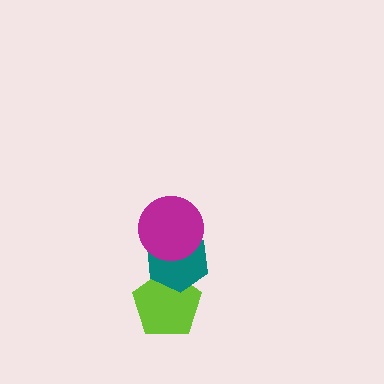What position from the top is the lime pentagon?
The lime pentagon is 3rd from the top.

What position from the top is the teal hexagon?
The teal hexagon is 2nd from the top.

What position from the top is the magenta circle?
The magenta circle is 1st from the top.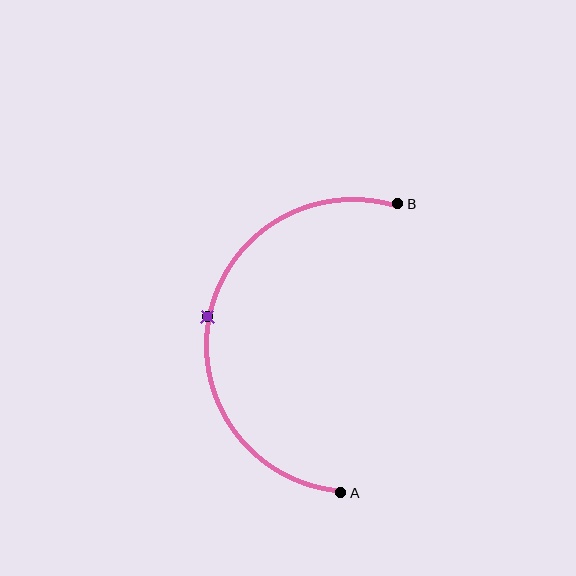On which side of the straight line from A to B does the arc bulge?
The arc bulges to the left of the straight line connecting A and B.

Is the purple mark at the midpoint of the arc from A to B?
Yes. The purple mark lies on the arc at equal arc-length from both A and B — it is the arc midpoint.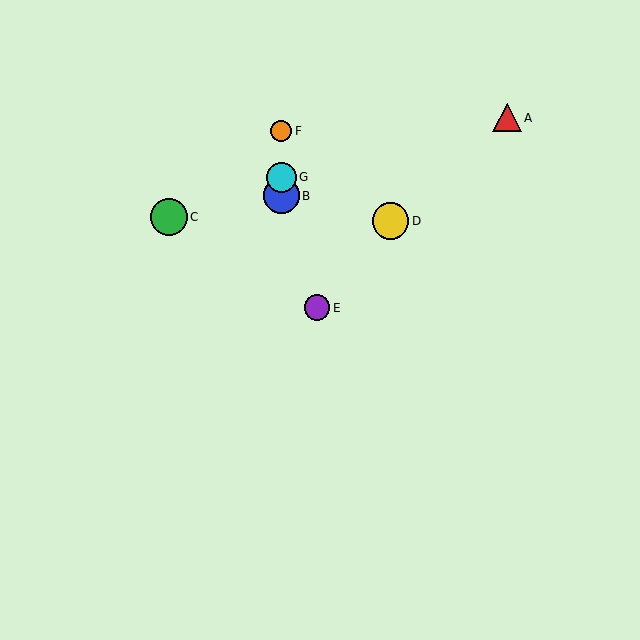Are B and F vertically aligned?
Yes, both are at x≈281.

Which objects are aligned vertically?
Objects B, F, G are aligned vertically.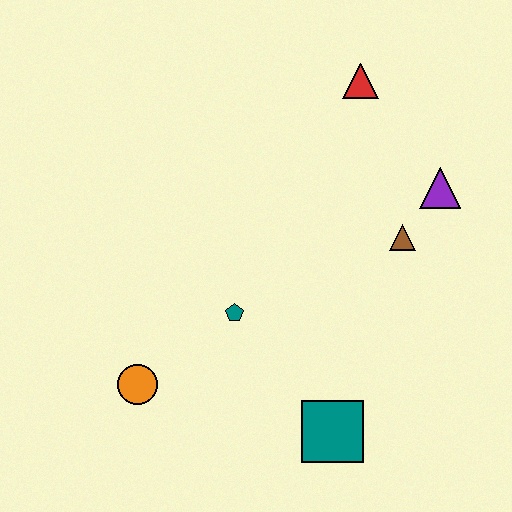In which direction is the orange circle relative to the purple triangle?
The orange circle is to the left of the purple triangle.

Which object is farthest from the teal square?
The red triangle is farthest from the teal square.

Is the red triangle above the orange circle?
Yes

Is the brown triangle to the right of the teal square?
Yes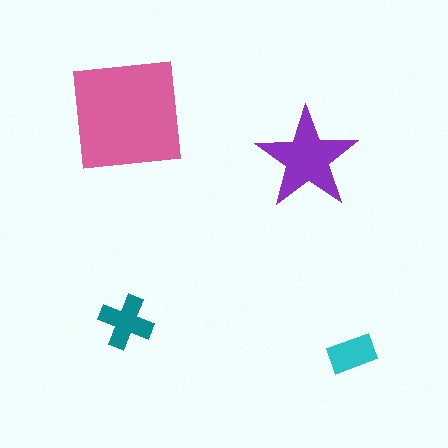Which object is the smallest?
The cyan rectangle.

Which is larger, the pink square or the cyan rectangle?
The pink square.